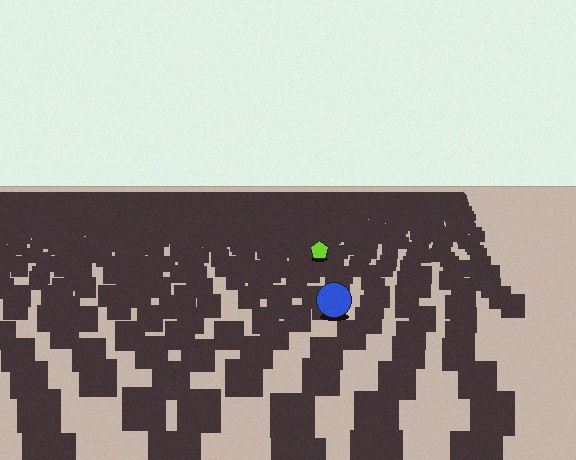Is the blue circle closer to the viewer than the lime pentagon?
Yes. The blue circle is closer — you can tell from the texture gradient: the ground texture is coarser near it.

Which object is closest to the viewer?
The blue circle is closest. The texture marks near it are larger and more spread out.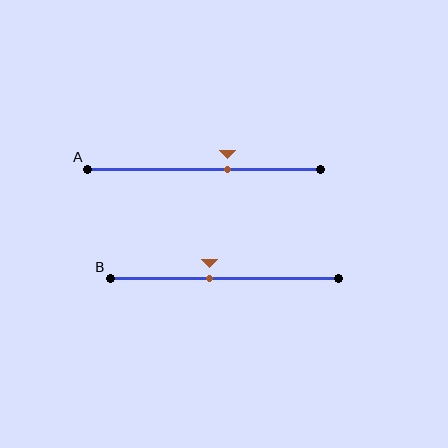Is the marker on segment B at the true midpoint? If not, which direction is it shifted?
No, the marker on segment B is shifted to the left by about 6% of the segment length.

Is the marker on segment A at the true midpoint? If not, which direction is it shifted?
No, the marker on segment A is shifted to the right by about 10% of the segment length.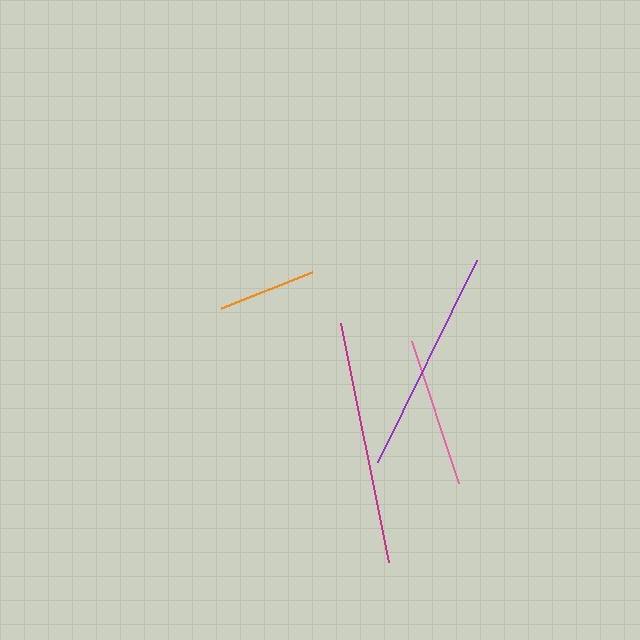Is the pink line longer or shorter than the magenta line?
The magenta line is longer than the pink line.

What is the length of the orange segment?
The orange segment is approximately 98 pixels long.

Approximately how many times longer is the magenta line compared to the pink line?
The magenta line is approximately 1.6 times the length of the pink line.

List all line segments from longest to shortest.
From longest to shortest: magenta, purple, pink, orange.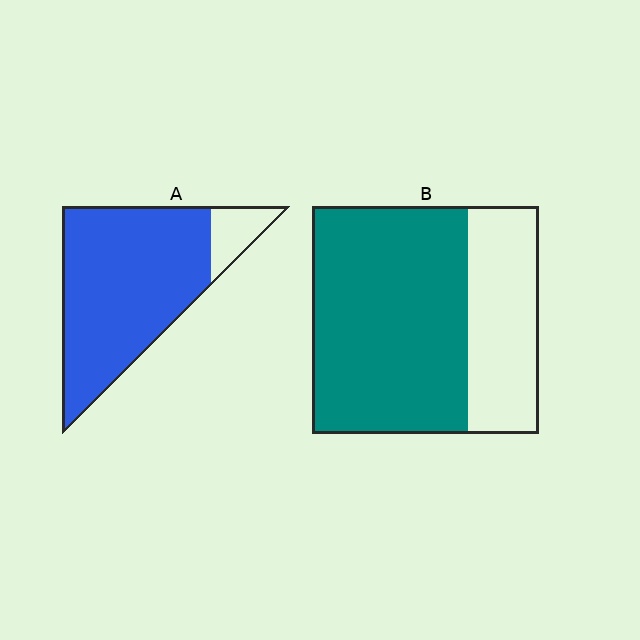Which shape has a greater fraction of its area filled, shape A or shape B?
Shape A.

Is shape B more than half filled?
Yes.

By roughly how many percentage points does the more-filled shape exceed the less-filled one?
By roughly 20 percentage points (A over B).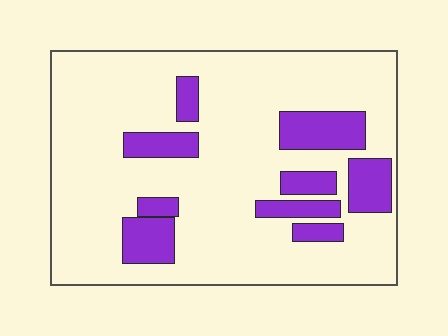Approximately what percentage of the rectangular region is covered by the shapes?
Approximately 20%.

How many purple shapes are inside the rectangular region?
9.